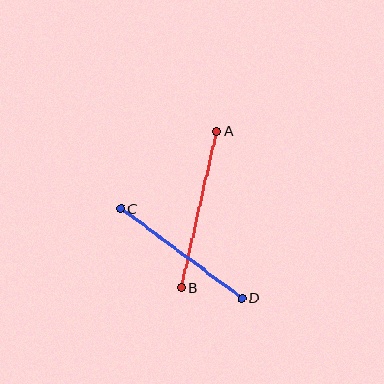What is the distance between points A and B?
The distance is approximately 161 pixels.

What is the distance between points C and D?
The distance is approximately 151 pixels.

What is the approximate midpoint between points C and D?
The midpoint is at approximately (181, 253) pixels.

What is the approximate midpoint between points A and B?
The midpoint is at approximately (199, 209) pixels.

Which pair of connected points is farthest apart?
Points A and B are farthest apart.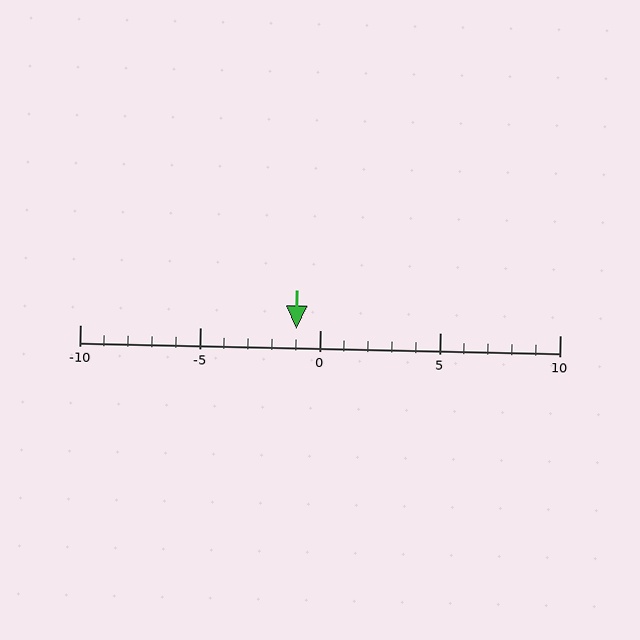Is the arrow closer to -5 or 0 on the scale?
The arrow is closer to 0.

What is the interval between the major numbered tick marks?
The major tick marks are spaced 5 units apart.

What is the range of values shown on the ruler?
The ruler shows values from -10 to 10.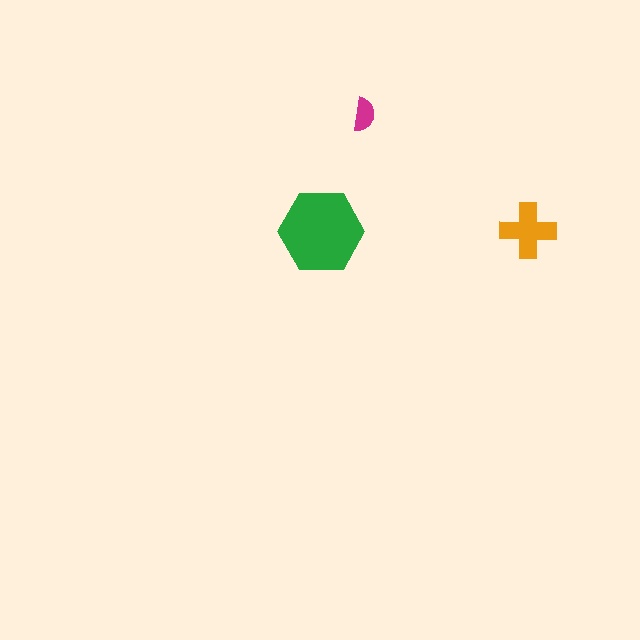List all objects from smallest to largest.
The magenta semicircle, the orange cross, the green hexagon.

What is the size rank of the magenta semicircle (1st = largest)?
3rd.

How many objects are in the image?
There are 3 objects in the image.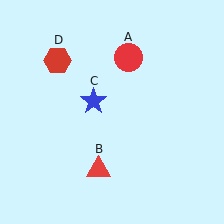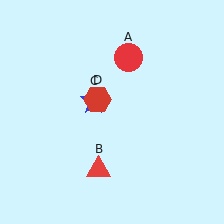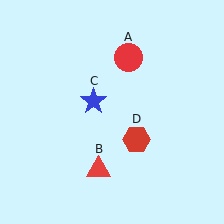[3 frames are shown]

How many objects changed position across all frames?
1 object changed position: red hexagon (object D).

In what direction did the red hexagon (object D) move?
The red hexagon (object D) moved down and to the right.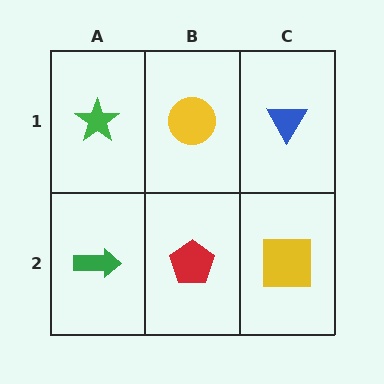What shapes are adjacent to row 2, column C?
A blue triangle (row 1, column C), a red pentagon (row 2, column B).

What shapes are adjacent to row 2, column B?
A yellow circle (row 1, column B), a green arrow (row 2, column A), a yellow square (row 2, column C).